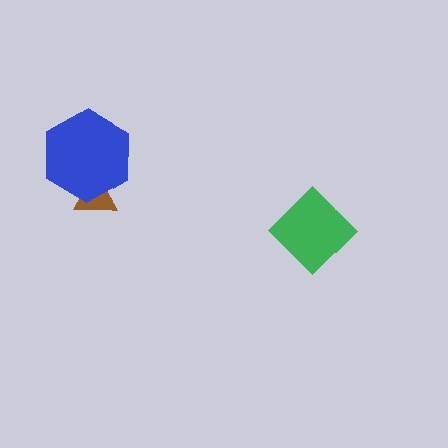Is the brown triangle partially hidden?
Yes, it is partially covered by another shape.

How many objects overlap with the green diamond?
0 objects overlap with the green diamond.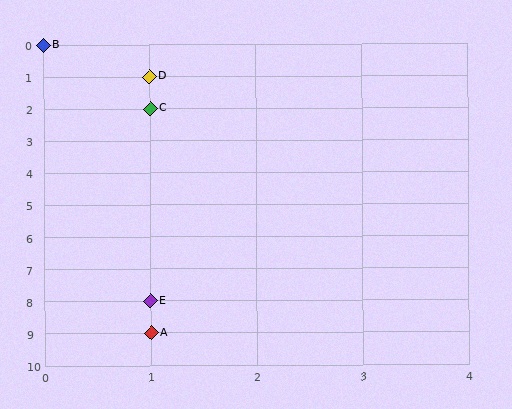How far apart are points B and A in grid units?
Points B and A are 1 column and 9 rows apart (about 9.1 grid units diagonally).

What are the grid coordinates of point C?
Point C is at grid coordinates (1, 2).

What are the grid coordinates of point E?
Point E is at grid coordinates (1, 8).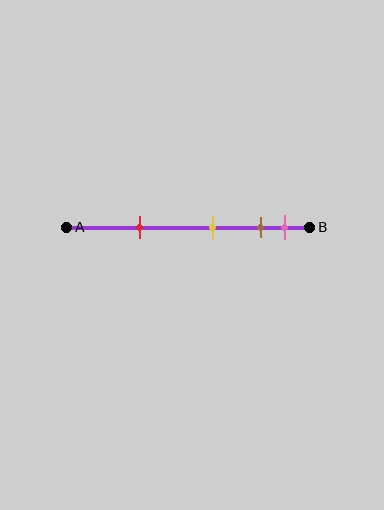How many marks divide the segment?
There are 4 marks dividing the segment.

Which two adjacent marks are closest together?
The brown and pink marks are the closest adjacent pair.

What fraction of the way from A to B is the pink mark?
The pink mark is approximately 90% (0.9) of the way from A to B.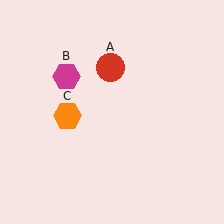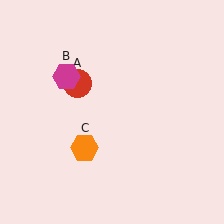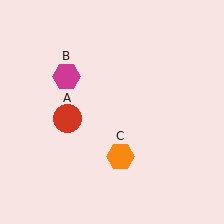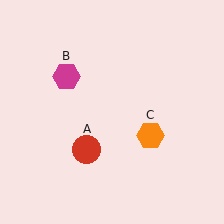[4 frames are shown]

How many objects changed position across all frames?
2 objects changed position: red circle (object A), orange hexagon (object C).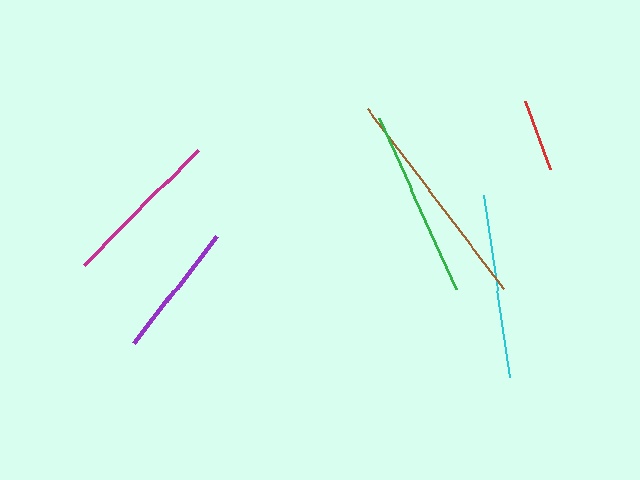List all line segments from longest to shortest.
From longest to shortest: brown, green, cyan, magenta, purple, red.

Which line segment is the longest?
The brown line is the longest at approximately 225 pixels.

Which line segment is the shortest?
The red line is the shortest at approximately 72 pixels.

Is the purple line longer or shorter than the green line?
The green line is longer than the purple line.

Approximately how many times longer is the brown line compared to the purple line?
The brown line is approximately 1.7 times the length of the purple line.